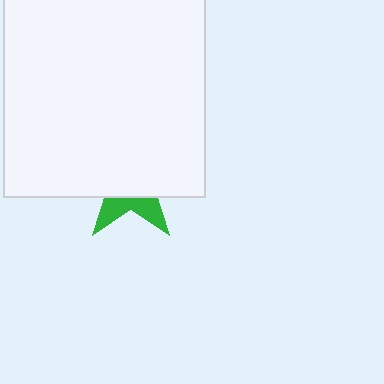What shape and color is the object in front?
The object in front is a white square.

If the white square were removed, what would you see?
You would see the complete green star.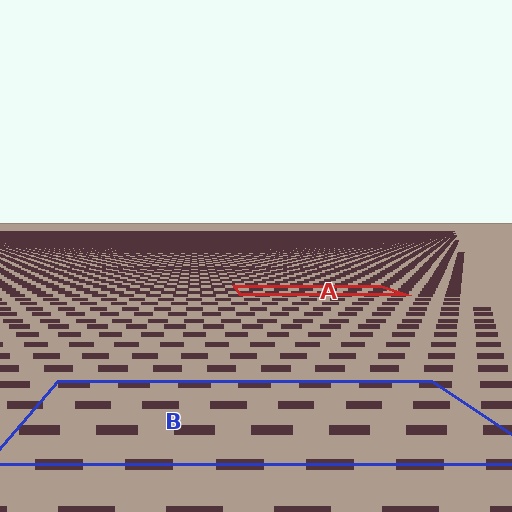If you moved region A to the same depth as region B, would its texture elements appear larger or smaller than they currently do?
They would appear larger. At a closer depth, the same texture elements are projected at a bigger on-screen size.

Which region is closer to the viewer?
Region B is closer. The texture elements there are larger and more spread out.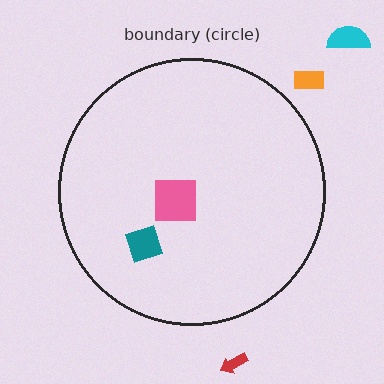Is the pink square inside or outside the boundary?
Inside.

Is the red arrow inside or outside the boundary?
Outside.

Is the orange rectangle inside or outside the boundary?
Outside.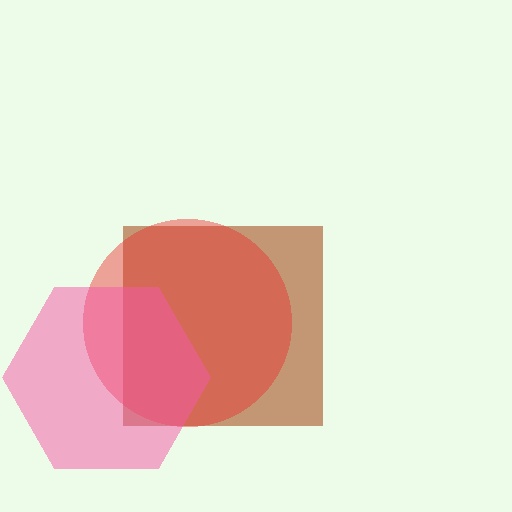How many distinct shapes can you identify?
There are 3 distinct shapes: a brown square, a red circle, a pink hexagon.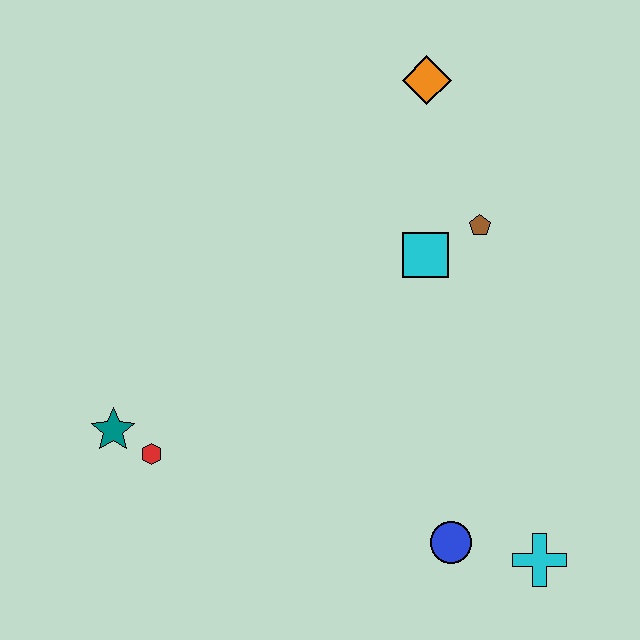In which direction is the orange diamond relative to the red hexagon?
The orange diamond is above the red hexagon.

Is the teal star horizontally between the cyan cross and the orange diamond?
No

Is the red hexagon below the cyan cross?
No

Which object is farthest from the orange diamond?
The cyan cross is farthest from the orange diamond.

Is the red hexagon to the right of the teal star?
Yes